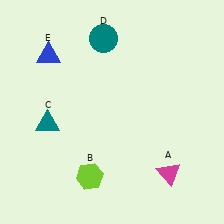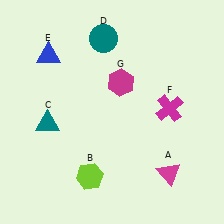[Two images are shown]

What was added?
A magenta cross (F), a magenta hexagon (G) were added in Image 2.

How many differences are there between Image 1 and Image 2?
There are 2 differences between the two images.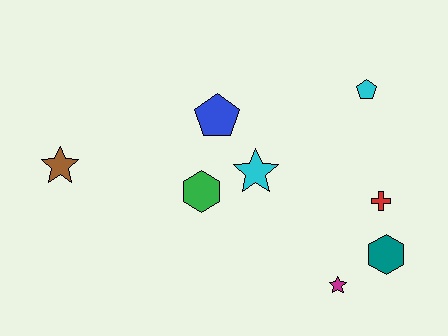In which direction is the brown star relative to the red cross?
The brown star is to the left of the red cross.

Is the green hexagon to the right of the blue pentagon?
No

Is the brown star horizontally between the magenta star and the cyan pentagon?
No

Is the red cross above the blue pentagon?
No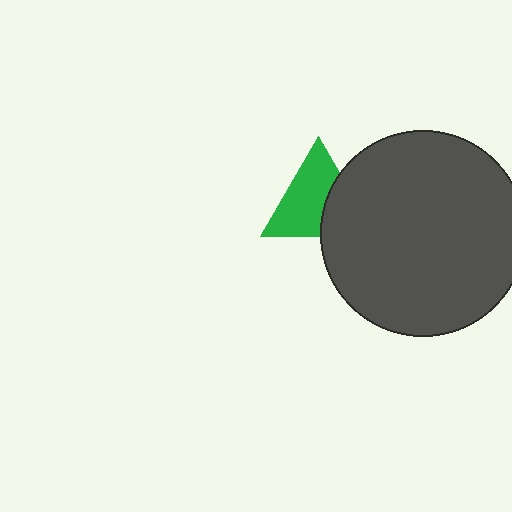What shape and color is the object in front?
The object in front is a dark gray circle.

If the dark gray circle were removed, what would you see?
You would see the complete green triangle.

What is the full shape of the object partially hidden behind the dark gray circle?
The partially hidden object is a green triangle.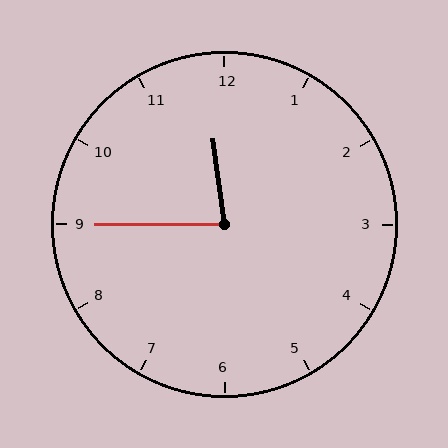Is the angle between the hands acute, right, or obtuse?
It is acute.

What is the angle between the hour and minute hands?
Approximately 82 degrees.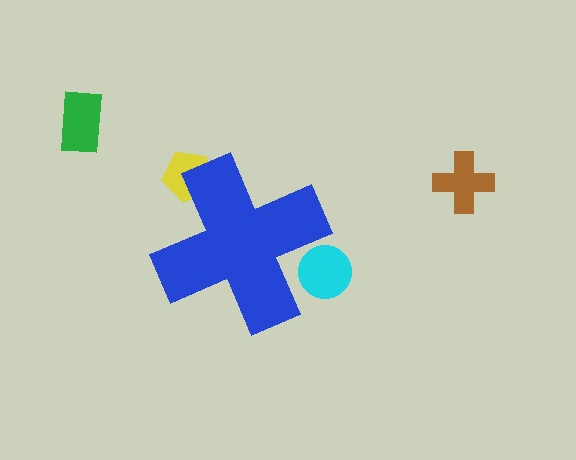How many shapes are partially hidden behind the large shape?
2 shapes are partially hidden.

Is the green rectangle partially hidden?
No, the green rectangle is fully visible.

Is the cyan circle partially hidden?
Yes, the cyan circle is partially hidden behind the blue cross.